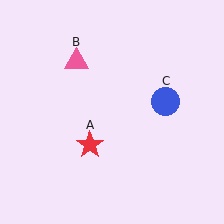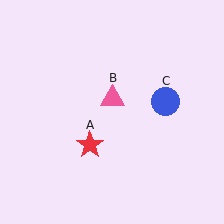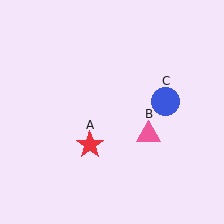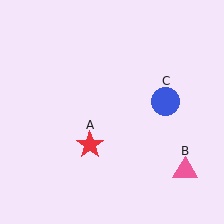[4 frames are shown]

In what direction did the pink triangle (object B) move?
The pink triangle (object B) moved down and to the right.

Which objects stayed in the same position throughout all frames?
Red star (object A) and blue circle (object C) remained stationary.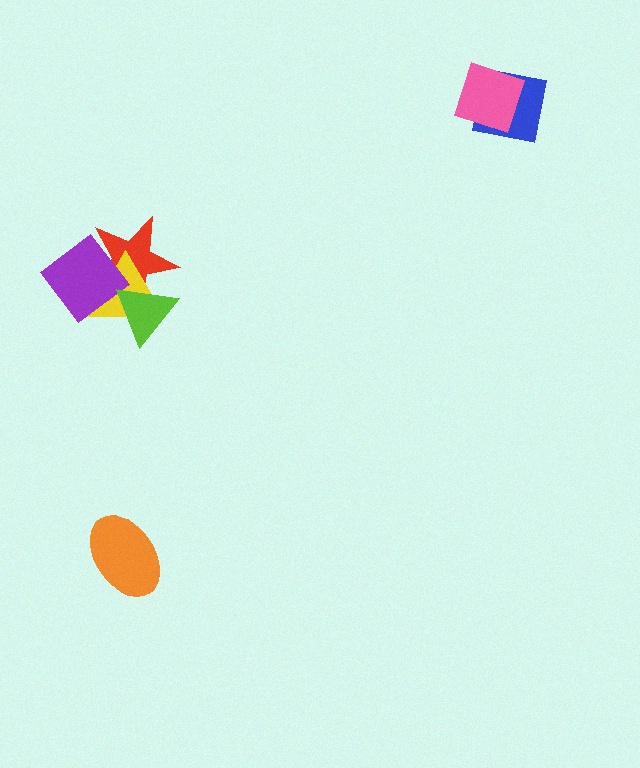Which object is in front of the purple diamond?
The lime triangle is in front of the purple diamond.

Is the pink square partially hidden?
No, no other shape covers it.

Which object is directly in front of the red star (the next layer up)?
The yellow triangle is directly in front of the red star.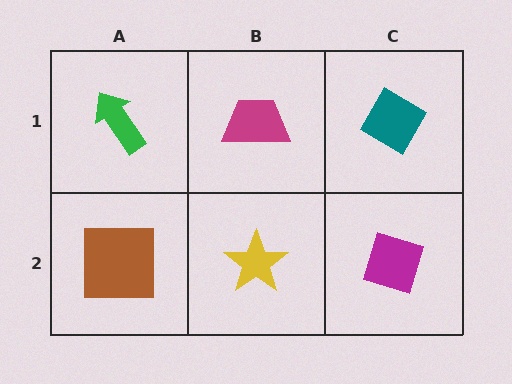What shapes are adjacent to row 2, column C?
A teal diamond (row 1, column C), a yellow star (row 2, column B).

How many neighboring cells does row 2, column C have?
2.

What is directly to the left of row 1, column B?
A green arrow.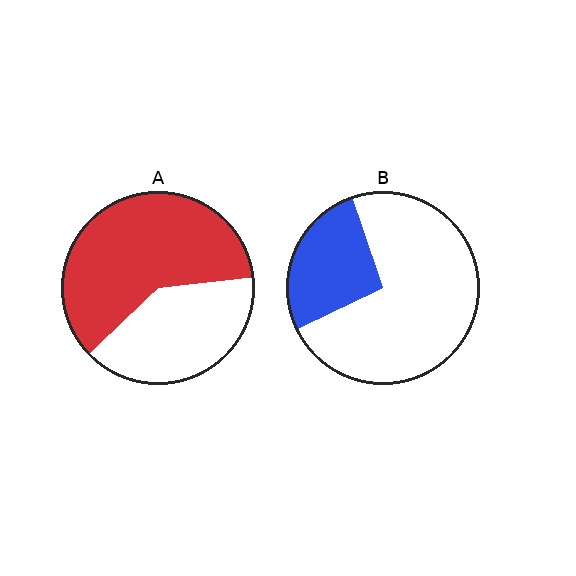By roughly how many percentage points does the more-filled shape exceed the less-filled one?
By roughly 35 percentage points (A over B).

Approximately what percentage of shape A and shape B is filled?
A is approximately 60% and B is approximately 25%.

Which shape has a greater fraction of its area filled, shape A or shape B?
Shape A.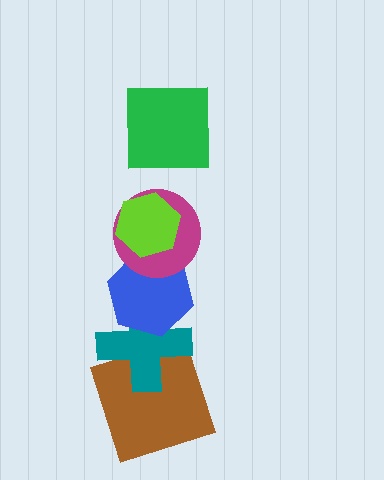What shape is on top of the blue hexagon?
The magenta circle is on top of the blue hexagon.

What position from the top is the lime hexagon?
The lime hexagon is 2nd from the top.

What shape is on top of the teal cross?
The blue hexagon is on top of the teal cross.